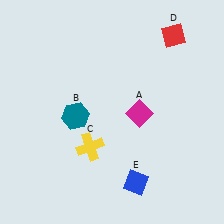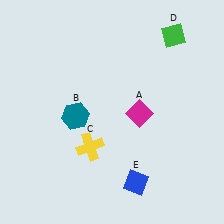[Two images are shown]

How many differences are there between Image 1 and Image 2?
There is 1 difference between the two images.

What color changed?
The diamond (D) changed from red in Image 1 to green in Image 2.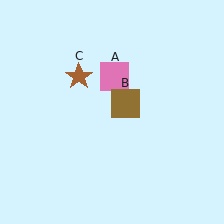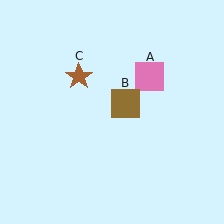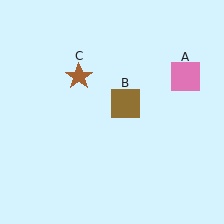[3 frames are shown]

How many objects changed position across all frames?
1 object changed position: pink square (object A).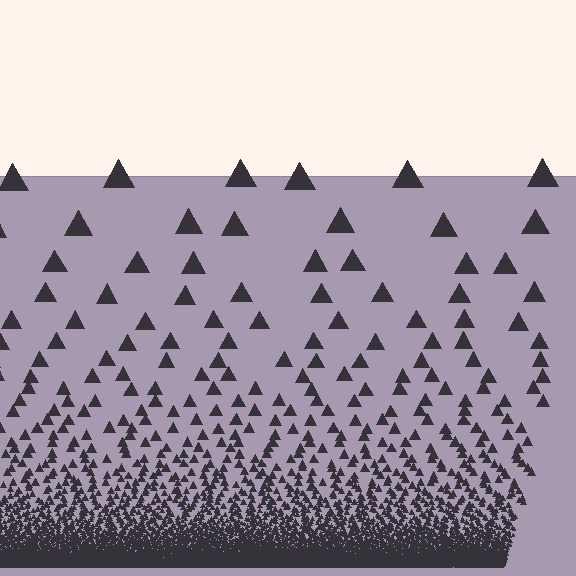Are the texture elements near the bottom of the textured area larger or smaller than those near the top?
Smaller. The gradient is inverted — elements near the bottom are smaller and denser.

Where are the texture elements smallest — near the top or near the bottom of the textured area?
Near the bottom.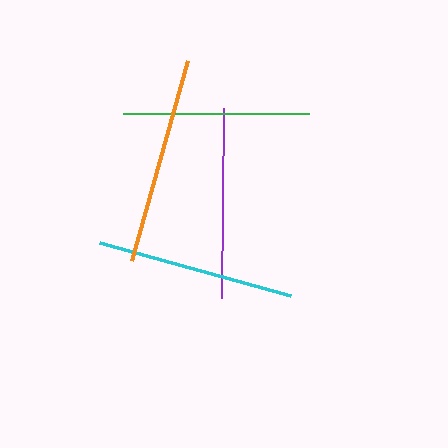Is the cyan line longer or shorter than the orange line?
The orange line is longer than the cyan line.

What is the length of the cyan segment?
The cyan segment is approximately 199 pixels long.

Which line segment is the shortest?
The green line is the shortest at approximately 186 pixels.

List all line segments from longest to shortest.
From longest to shortest: orange, cyan, purple, green.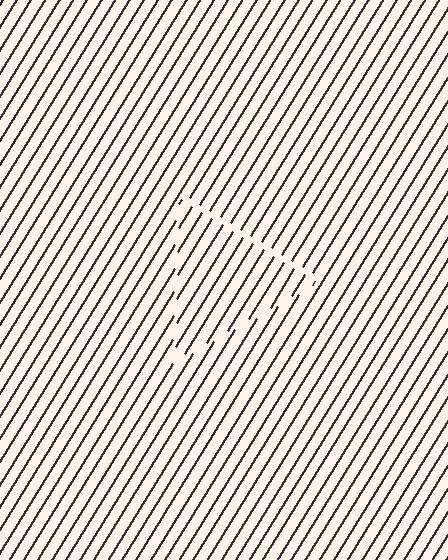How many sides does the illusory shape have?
3 sides — the line-ends trace a triangle.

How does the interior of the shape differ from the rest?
The interior of the shape contains the same grating, shifted by half a period — the contour is defined by the phase discontinuity where line-ends from the inner and outer gratings abut.